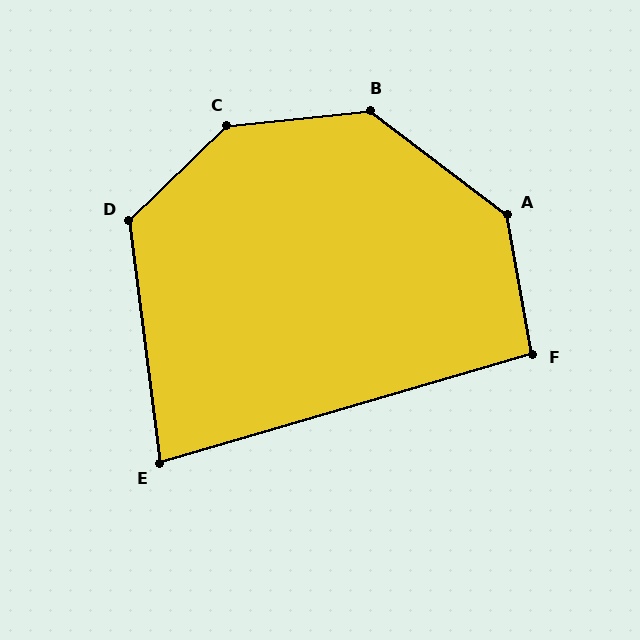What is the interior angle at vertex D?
Approximately 127 degrees (obtuse).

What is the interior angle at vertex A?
Approximately 137 degrees (obtuse).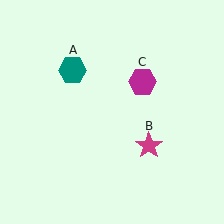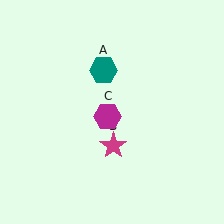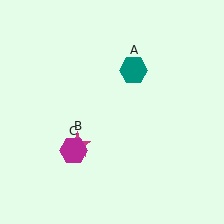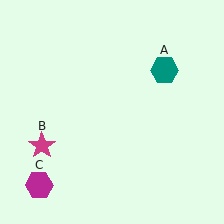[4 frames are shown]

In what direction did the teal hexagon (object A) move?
The teal hexagon (object A) moved right.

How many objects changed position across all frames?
3 objects changed position: teal hexagon (object A), magenta star (object B), magenta hexagon (object C).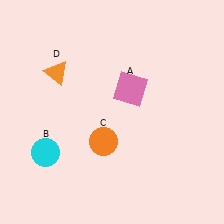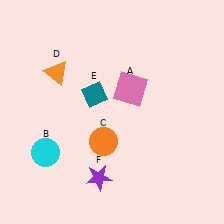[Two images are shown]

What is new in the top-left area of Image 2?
A teal diamond (E) was added in the top-left area of Image 2.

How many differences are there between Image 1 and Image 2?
There are 2 differences between the two images.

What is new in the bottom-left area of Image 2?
A purple star (F) was added in the bottom-left area of Image 2.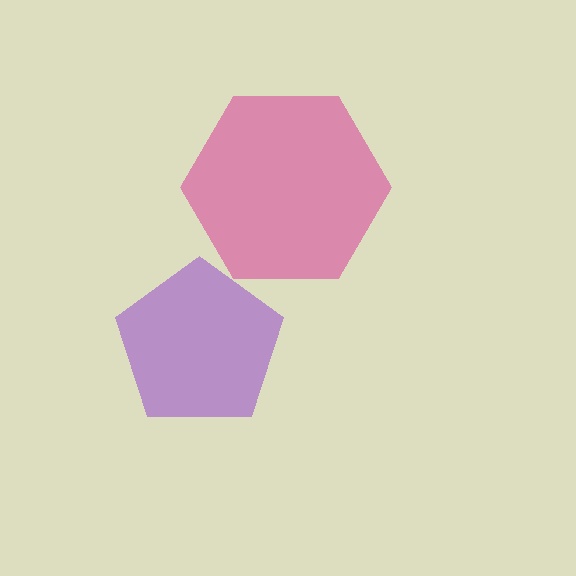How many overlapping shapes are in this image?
There are 2 overlapping shapes in the image.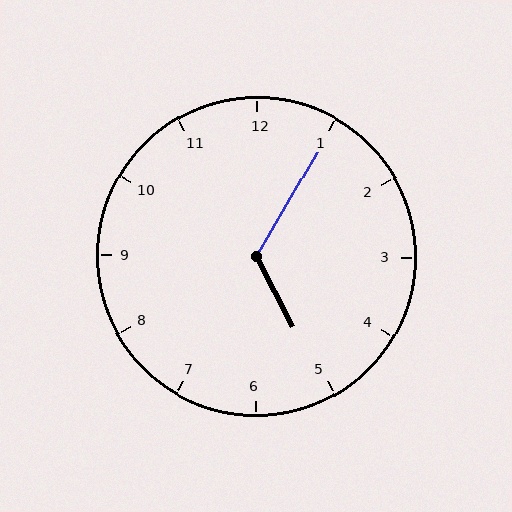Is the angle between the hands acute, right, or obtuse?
It is obtuse.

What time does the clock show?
5:05.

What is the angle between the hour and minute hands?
Approximately 122 degrees.